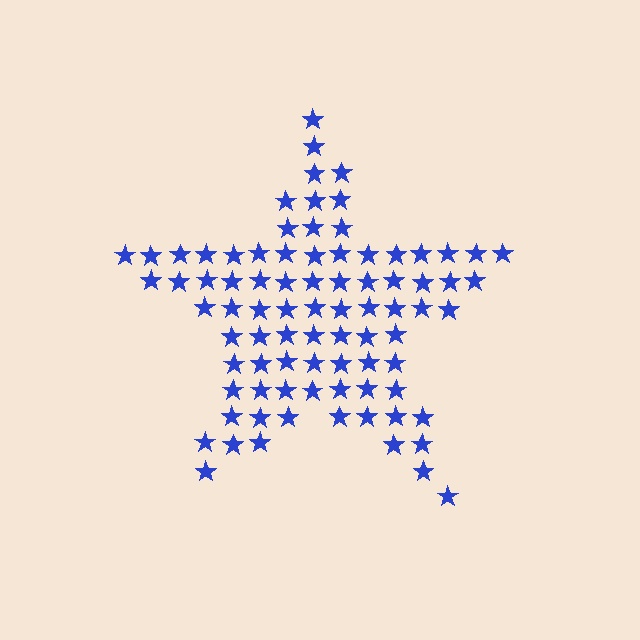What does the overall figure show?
The overall figure shows a star.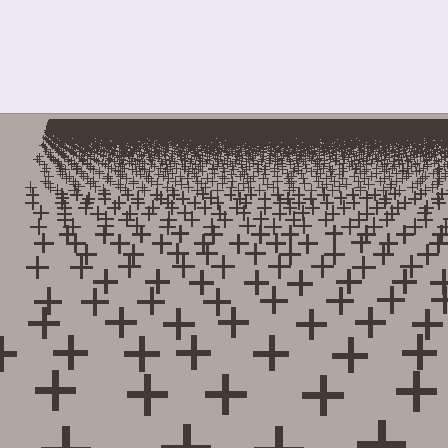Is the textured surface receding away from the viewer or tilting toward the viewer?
The surface is receding away from the viewer. Texture elements get smaller and denser toward the top.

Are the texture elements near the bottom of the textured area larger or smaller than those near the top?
Larger. Near the bottom, elements are closer to the viewer and appear at a bigger on-screen size.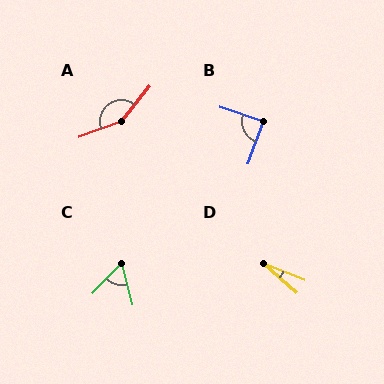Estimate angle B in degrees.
Approximately 89 degrees.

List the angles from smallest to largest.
D (19°), C (58°), B (89°), A (148°).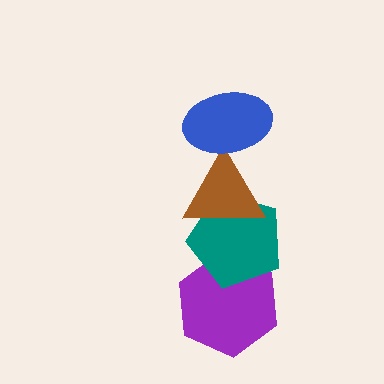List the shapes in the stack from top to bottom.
From top to bottom: the blue ellipse, the brown triangle, the teal pentagon, the purple hexagon.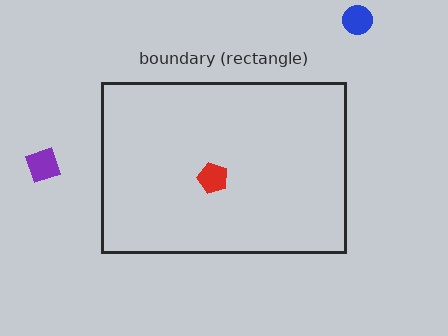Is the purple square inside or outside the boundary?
Outside.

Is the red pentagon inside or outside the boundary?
Inside.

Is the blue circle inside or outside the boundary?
Outside.